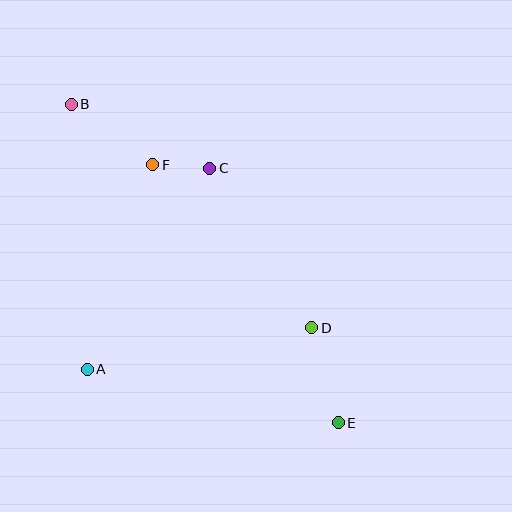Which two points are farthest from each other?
Points B and E are farthest from each other.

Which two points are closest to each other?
Points C and F are closest to each other.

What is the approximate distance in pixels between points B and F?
The distance between B and F is approximately 101 pixels.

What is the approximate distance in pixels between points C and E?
The distance between C and E is approximately 285 pixels.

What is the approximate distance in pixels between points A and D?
The distance between A and D is approximately 228 pixels.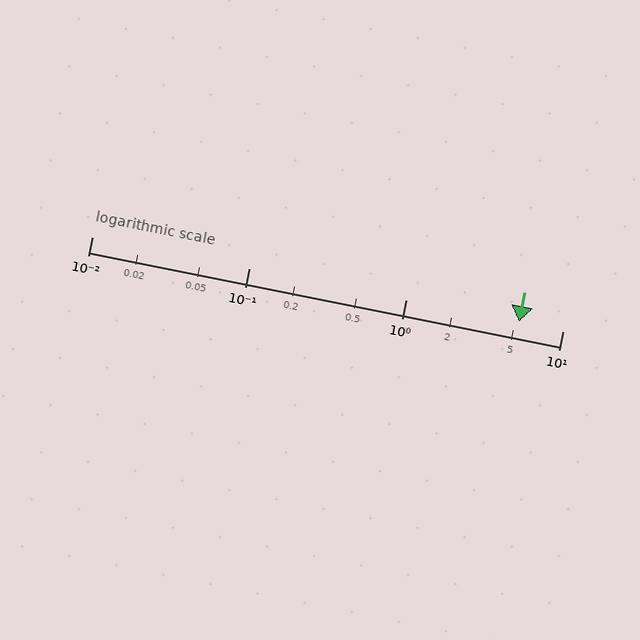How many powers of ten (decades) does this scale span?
The scale spans 3 decades, from 0.01 to 10.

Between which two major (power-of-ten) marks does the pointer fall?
The pointer is between 1 and 10.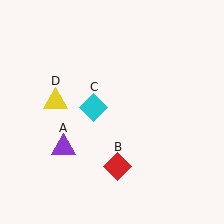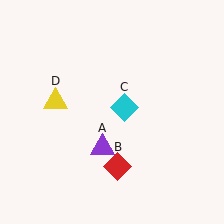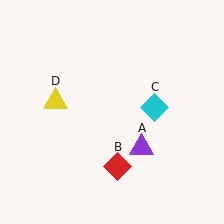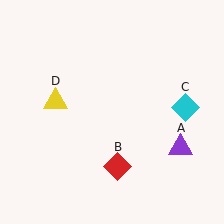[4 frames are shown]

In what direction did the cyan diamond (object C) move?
The cyan diamond (object C) moved right.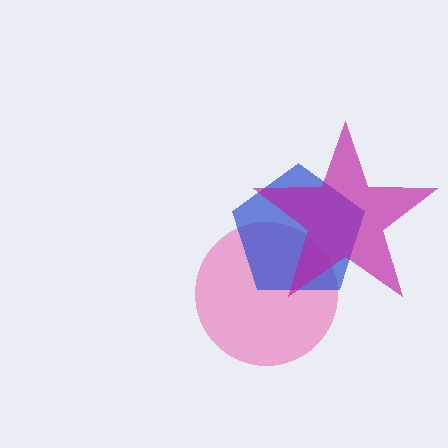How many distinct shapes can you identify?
There are 3 distinct shapes: a pink circle, a blue pentagon, a magenta star.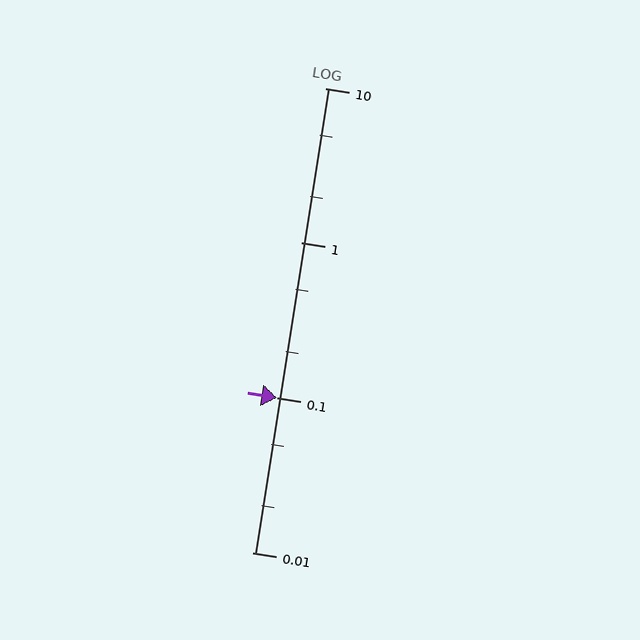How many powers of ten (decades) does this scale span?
The scale spans 3 decades, from 0.01 to 10.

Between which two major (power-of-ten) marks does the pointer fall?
The pointer is between 0.1 and 1.